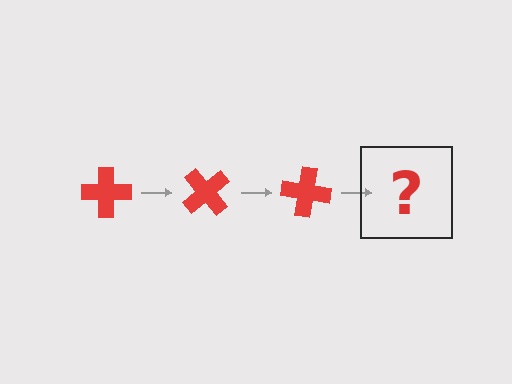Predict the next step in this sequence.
The next step is a red cross rotated 150 degrees.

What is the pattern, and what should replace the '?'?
The pattern is that the cross rotates 50 degrees each step. The '?' should be a red cross rotated 150 degrees.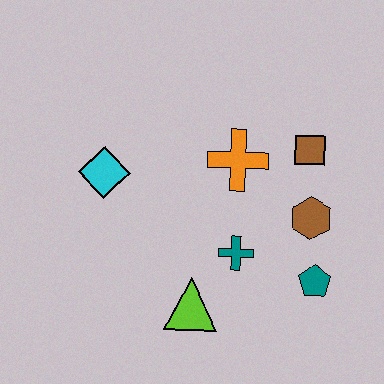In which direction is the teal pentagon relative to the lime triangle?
The teal pentagon is to the right of the lime triangle.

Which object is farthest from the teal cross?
The cyan diamond is farthest from the teal cross.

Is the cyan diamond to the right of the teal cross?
No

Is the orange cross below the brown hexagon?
No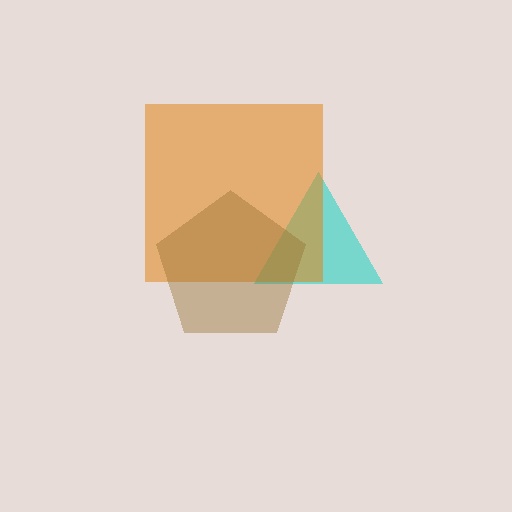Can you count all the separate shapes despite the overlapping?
Yes, there are 3 separate shapes.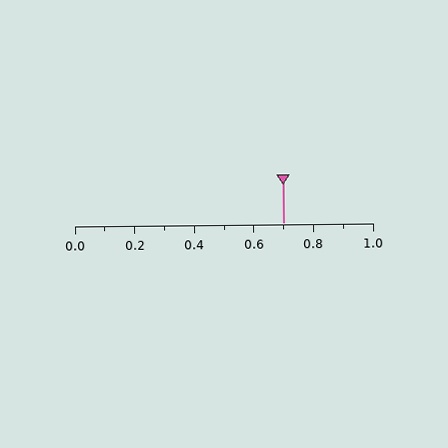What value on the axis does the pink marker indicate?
The marker indicates approximately 0.7.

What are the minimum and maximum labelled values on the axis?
The axis runs from 0.0 to 1.0.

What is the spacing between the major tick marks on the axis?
The major ticks are spaced 0.2 apart.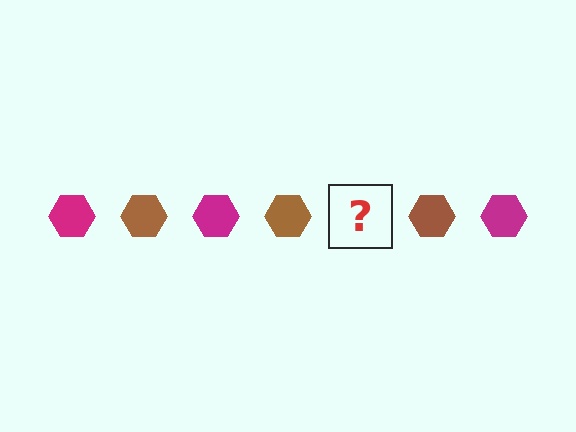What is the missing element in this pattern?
The missing element is a magenta hexagon.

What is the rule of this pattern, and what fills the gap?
The rule is that the pattern cycles through magenta, brown hexagons. The gap should be filled with a magenta hexagon.